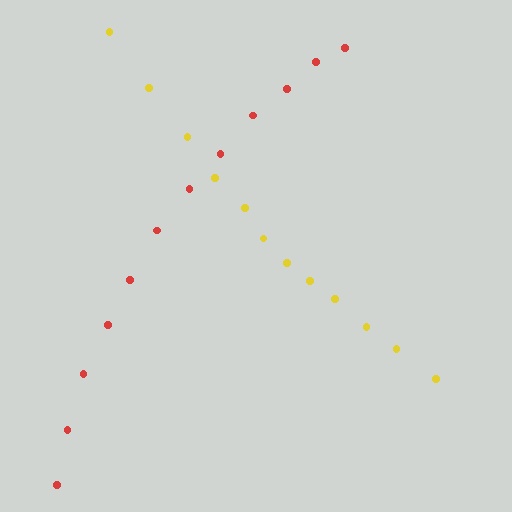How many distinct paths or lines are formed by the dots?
There are 2 distinct paths.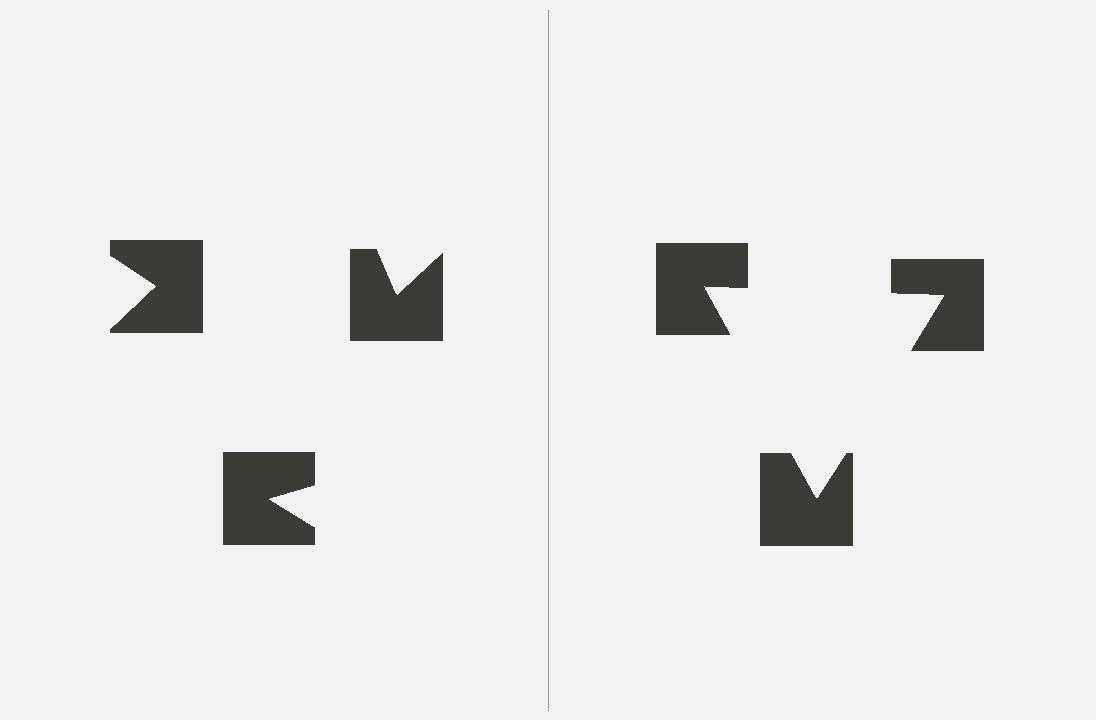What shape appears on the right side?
An illusory triangle.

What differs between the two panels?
The notched squares are positioned identically on both sides; only the wedge orientations differ. On the right they align to a triangle; on the left they are misaligned.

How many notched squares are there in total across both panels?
6 — 3 on each side.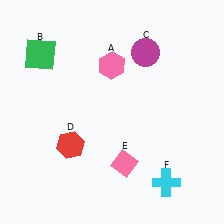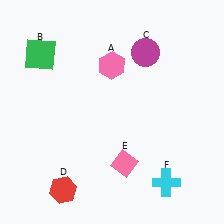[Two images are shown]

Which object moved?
The red hexagon (D) moved down.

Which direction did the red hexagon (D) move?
The red hexagon (D) moved down.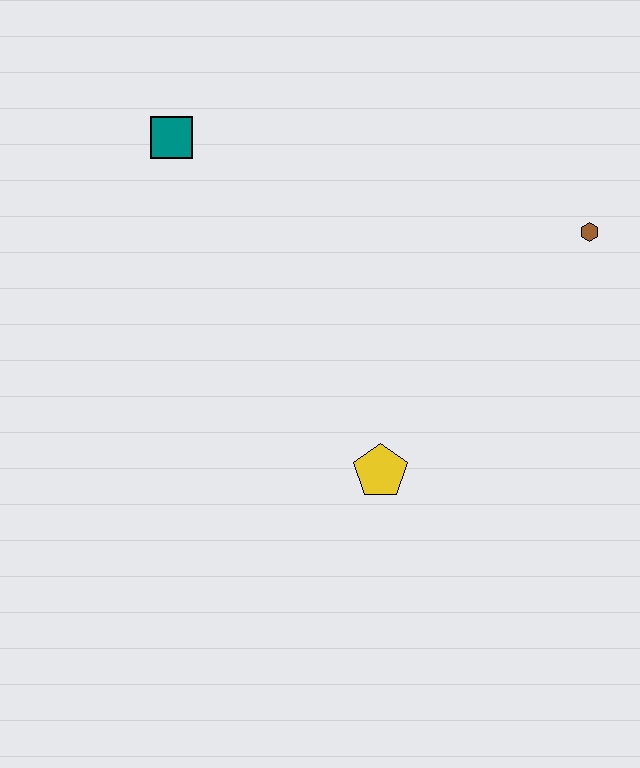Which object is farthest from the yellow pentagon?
The teal square is farthest from the yellow pentagon.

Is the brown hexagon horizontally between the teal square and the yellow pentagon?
No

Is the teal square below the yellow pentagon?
No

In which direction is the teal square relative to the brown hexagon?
The teal square is to the left of the brown hexagon.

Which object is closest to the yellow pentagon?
The brown hexagon is closest to the yellow pentagon.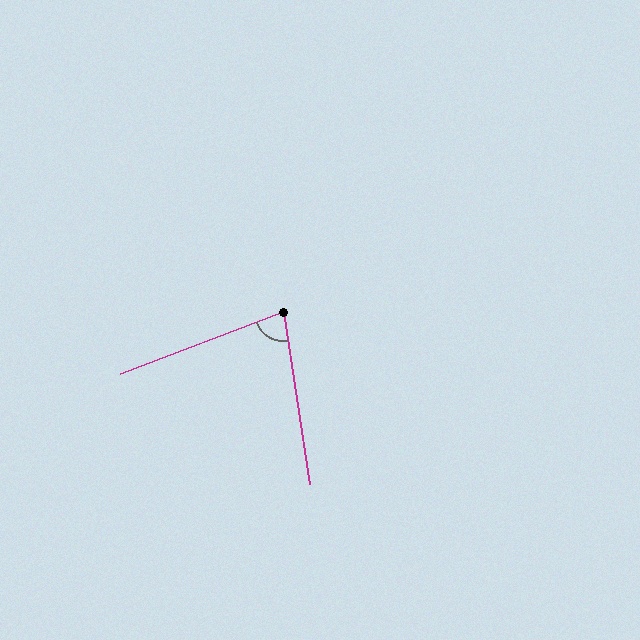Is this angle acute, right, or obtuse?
It is acute.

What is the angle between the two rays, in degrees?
Approximately 78 degrees.